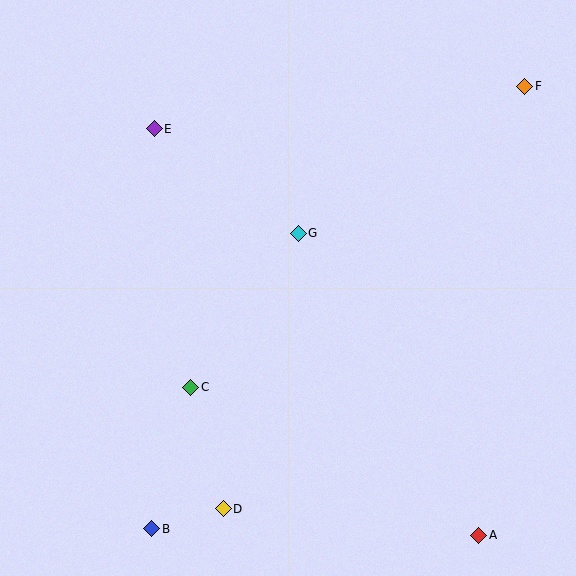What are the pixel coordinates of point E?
Point E is at (154, 129).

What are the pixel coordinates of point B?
Point B is at (152, 529).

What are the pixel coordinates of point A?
Point A is at (479, 535).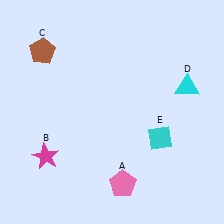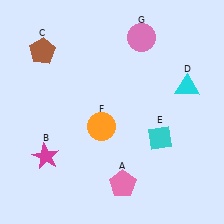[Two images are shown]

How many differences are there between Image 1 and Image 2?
There are 2 differences between the two images.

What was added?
An orange circle (F), a pink circle (G) were added in Image 2.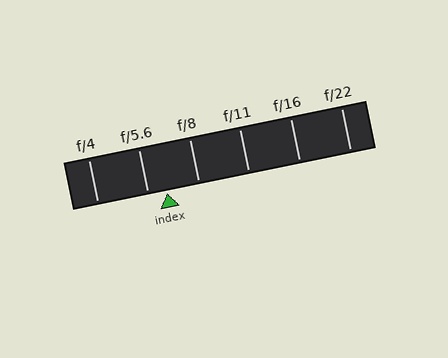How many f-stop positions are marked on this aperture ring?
There are 6 f-stop positions marked.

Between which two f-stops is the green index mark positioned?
The index mark is between f/5.6 and f/8.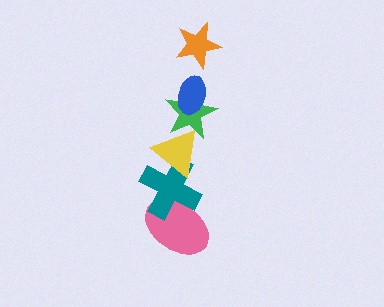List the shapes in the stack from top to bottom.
From top to bottom: the orange star, the blue ellipse, the green star, the yellow triangle, the teal cross, the pink ellipse.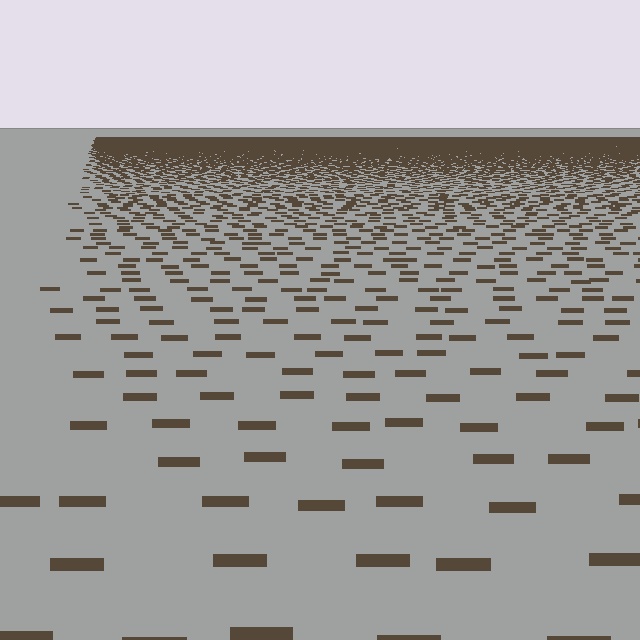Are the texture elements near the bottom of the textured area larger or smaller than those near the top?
Larger. Near the bottom, elements are closer to the viewer and appear at a bigger on-screen size.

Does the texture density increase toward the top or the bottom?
Density increases toward the top.